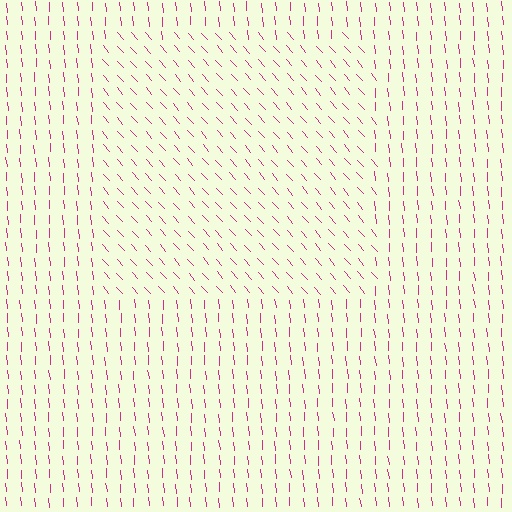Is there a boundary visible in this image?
Yes, there is a texture boundary formed by a change in line orientation.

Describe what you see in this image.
The image is filled with small magenta line segments. A rectangle region in the image has lines oriented differently from the surrounding lines, creating a visible texture boundary.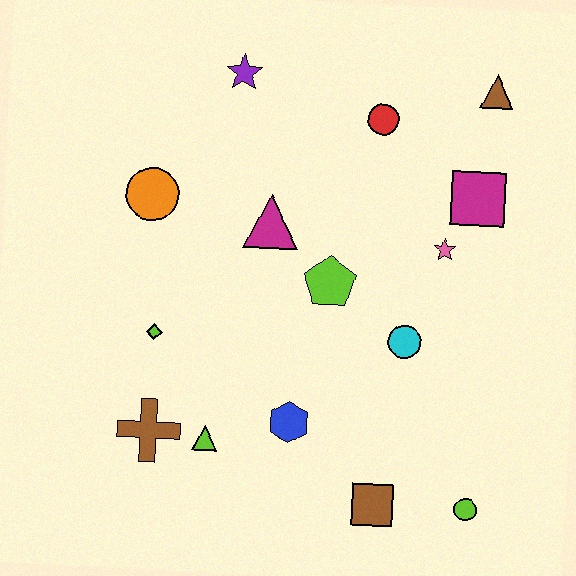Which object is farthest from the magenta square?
The brown cross is farthest from the magenta square.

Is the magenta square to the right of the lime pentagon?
Yes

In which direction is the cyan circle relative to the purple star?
The cyan circle is below the purple star.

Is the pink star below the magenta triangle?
Yes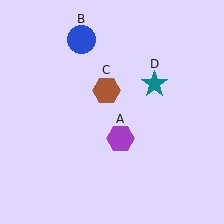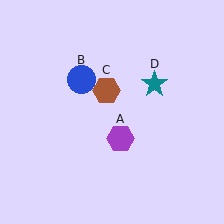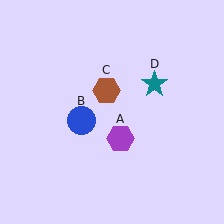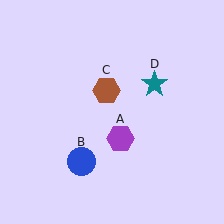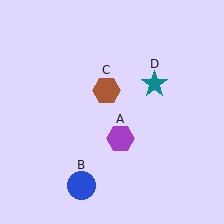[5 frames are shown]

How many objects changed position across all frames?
1 object changed position: blue circle (object B).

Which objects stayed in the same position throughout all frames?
Purple hexagon (object A) and brown hexagon (object C) and teal star (object D) remained stationary.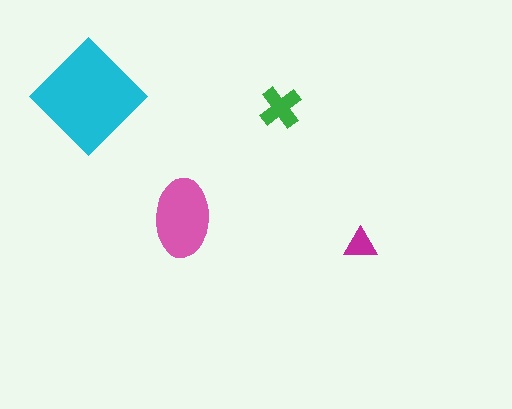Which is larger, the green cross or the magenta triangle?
The green cross.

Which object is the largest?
The cyan diamond.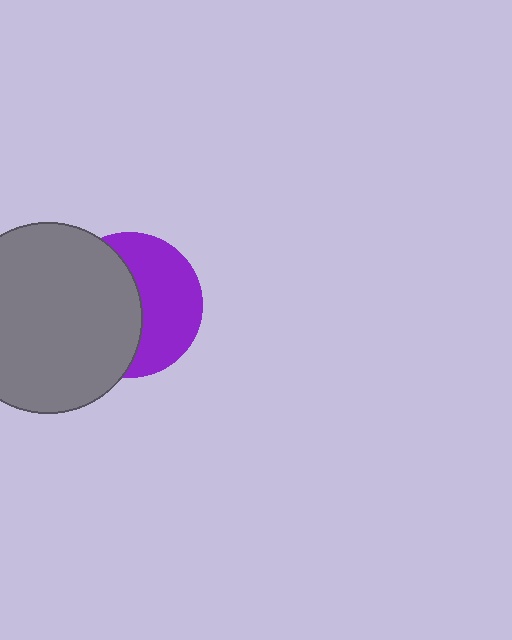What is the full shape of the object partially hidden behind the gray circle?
The partially hidden object is a purple circle.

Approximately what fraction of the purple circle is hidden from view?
Roughly 52% of the purple circle is hidden behind the gray circle.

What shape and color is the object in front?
The object in front is a gray circle.